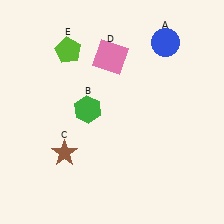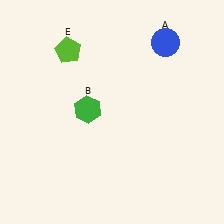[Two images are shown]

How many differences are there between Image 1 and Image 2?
There are 2 differences between the two images.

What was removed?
The pink square (D), the brown star (C) were removed in Image 2.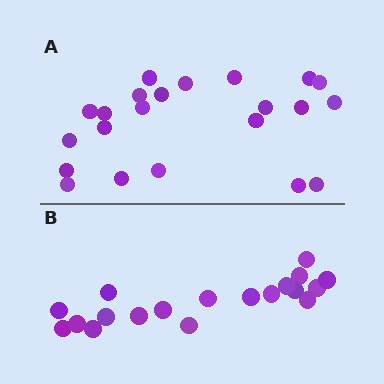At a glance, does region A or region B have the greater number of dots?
Region A (the top region) has more dots.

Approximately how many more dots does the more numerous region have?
Region A has just a few more — roughly 2 or 3 more dots than region B.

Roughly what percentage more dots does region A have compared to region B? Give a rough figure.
About 15% more.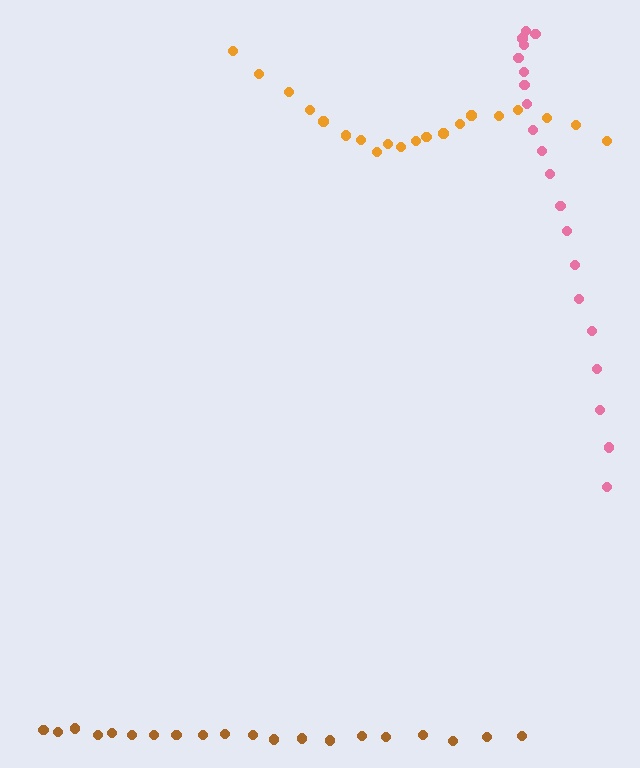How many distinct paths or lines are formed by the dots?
There are 3 distinct paths.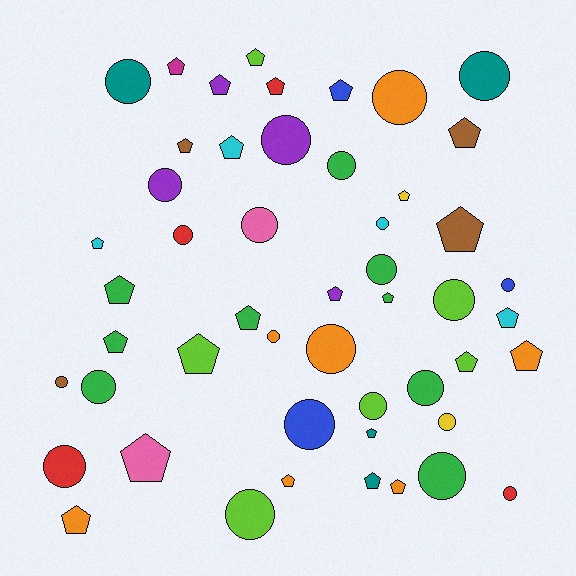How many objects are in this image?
There are 50 objects.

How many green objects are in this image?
There are 9 green objects.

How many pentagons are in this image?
There are 26 pentagons.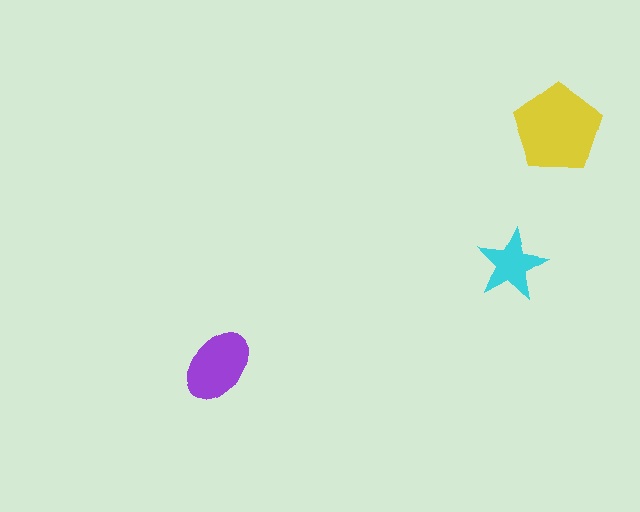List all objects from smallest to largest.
The cyan star, the purple ellipse, the yellow pentagon.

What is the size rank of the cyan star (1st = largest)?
3rd.